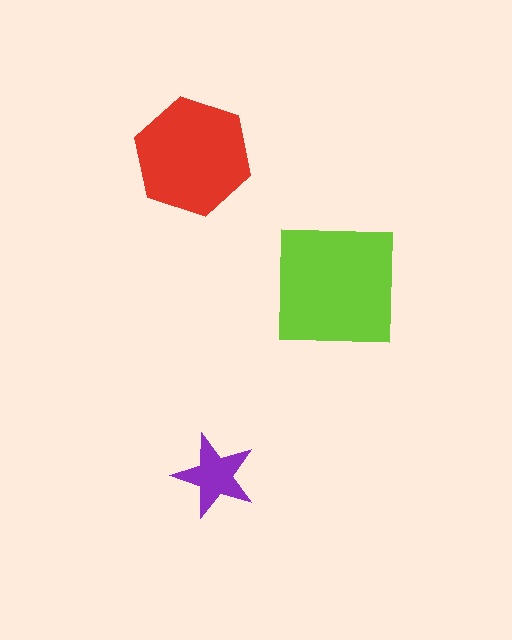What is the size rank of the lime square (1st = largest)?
1st.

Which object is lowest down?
The purple star is bottommost.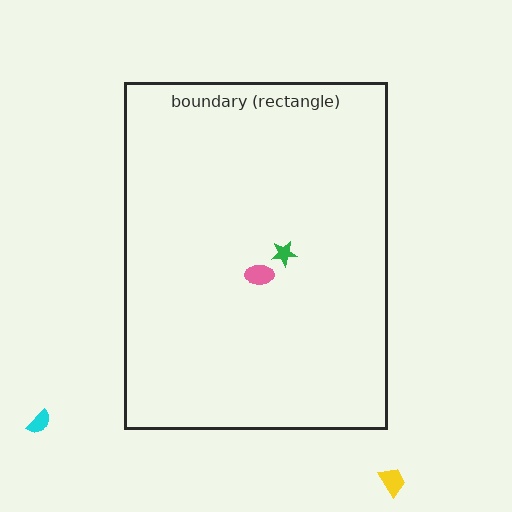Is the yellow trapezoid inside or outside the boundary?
Outside.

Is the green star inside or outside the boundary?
Inside.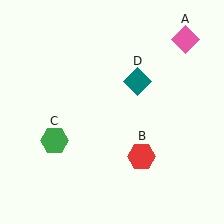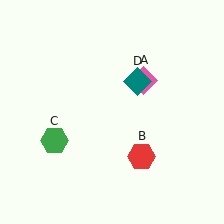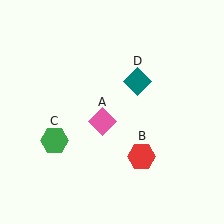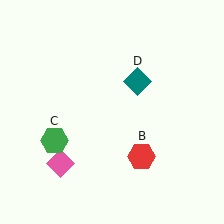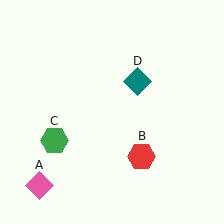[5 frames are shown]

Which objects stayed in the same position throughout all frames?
Red hexagon (object B) and green hexagon (object C) and teal diamond (object D) remained stationary.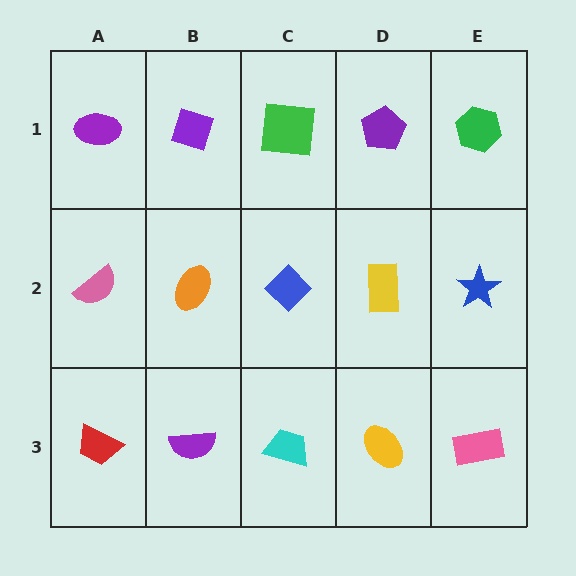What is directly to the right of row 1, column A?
A purple diamond.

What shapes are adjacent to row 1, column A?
A pink semicircle (row 2, column A), a purple diamond (row 1, column B).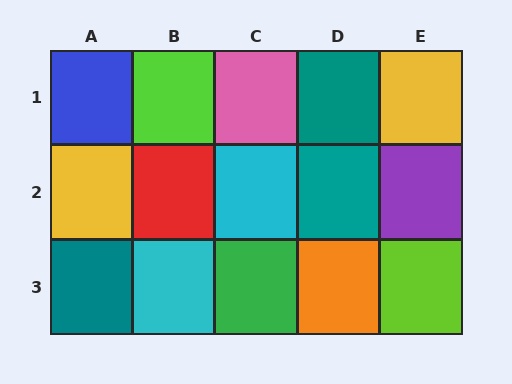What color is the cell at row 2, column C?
Cyan.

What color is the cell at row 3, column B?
Cyan.